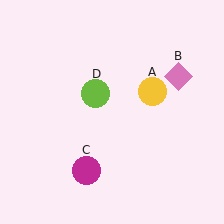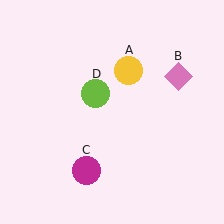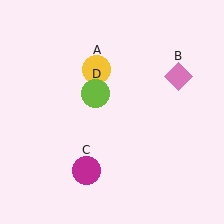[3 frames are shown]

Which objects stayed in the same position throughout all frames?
Pink diamond (object B) and magenta circle (object C) and lime circle (object D) remained stationary.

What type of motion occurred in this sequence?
The yellow circle (object A) rotated counterclockwise around the center of the scene.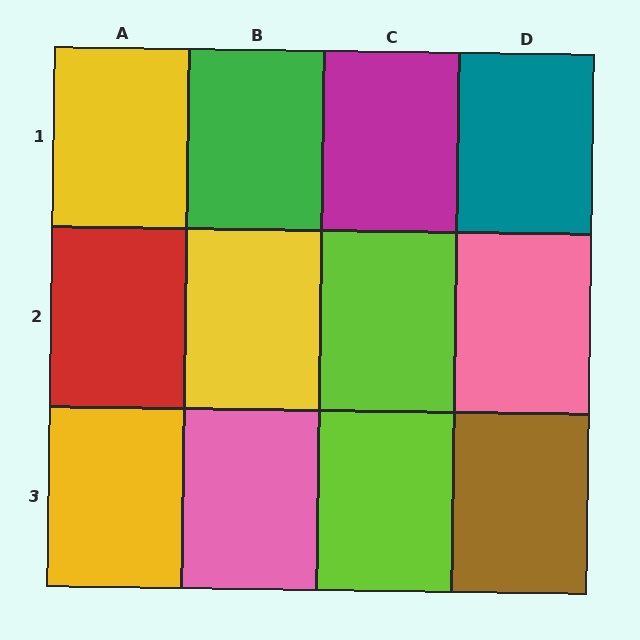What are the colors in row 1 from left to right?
Yellow, green, magenta, teal.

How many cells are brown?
1 cell is brown.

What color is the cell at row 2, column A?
Red.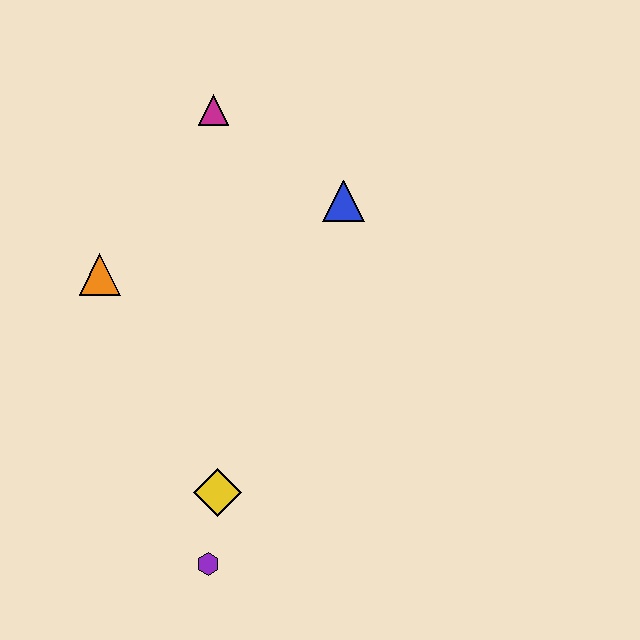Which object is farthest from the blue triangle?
The purple hexagon is farthest from the blue triangle.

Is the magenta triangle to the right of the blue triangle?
No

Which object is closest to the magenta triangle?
The blue triangle is closest to the magenta triangle.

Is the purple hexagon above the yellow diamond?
No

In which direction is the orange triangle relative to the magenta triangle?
The orange triangle is below the magenta triangle.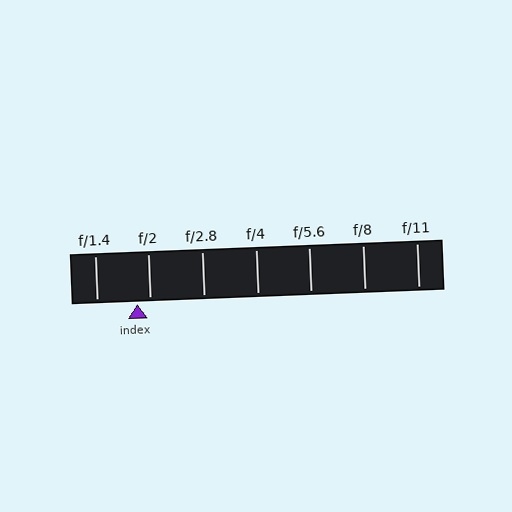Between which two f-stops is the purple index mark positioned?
The index mark is between f/1.4 and f/2.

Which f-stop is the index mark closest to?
The index mark is closest to f/2.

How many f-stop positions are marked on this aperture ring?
There are 7 f-stop positions marked.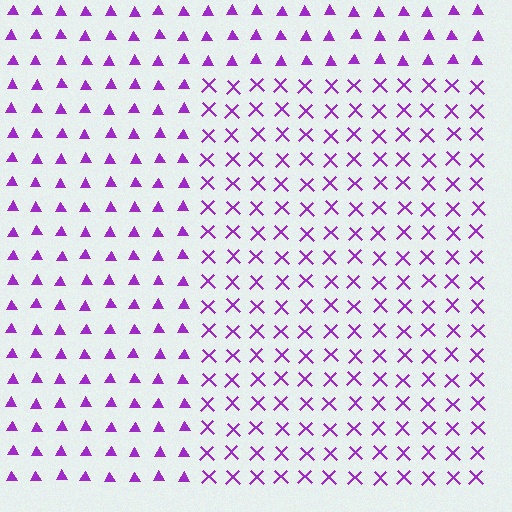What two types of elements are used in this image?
The image uses X marks inside the rectangle region and triangles outside it.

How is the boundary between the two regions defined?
The boundary is defined by a change in element shape: X marks inside vs. triangles outside. All elements share the same color and spacing.